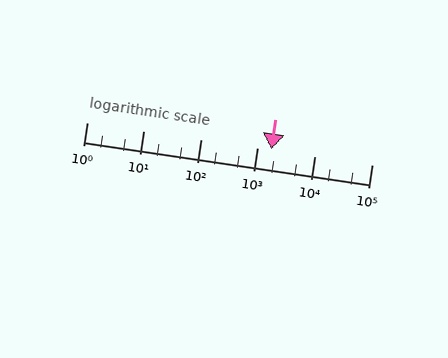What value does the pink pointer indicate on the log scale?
The pointer indicates approximately 1700.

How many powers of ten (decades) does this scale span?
The scale spans 5 decades, from 1 to 100000.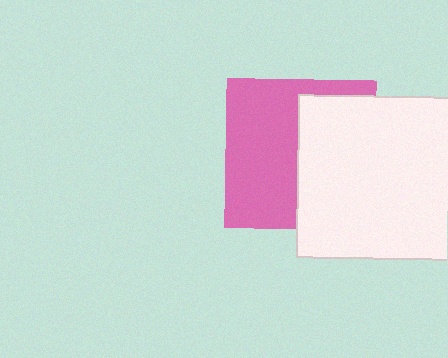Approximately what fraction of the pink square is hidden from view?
Roughly 46% of the pink square is hidden behind the white square.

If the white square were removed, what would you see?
You would see the complete pink square.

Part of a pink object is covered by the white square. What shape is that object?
It is a square.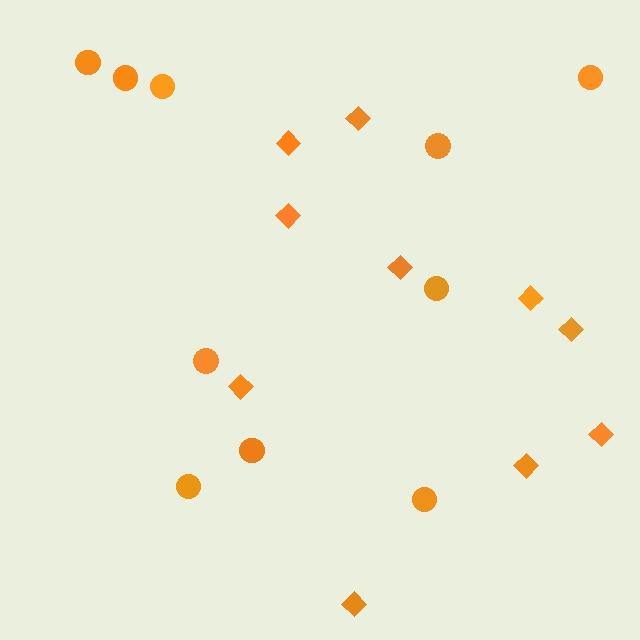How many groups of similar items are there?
There are 2 groups: one group of circles (10) and one group of diamonds (10).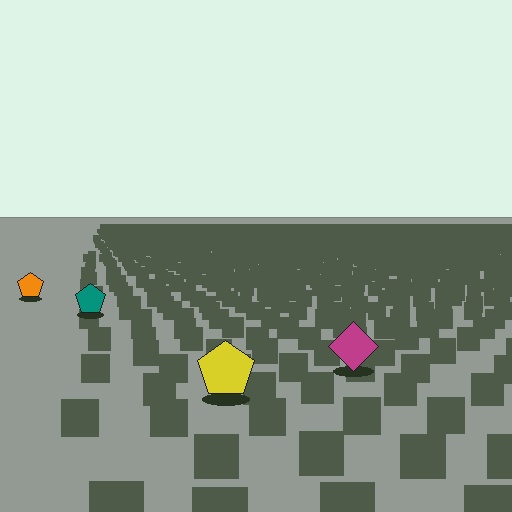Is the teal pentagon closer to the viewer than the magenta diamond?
No. The magenta diamond is closer — you can tell from the texture gradient: the ground texture is coarser near it.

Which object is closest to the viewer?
The yellow pentagon is closest. The texture marks near it are larger and more spread out.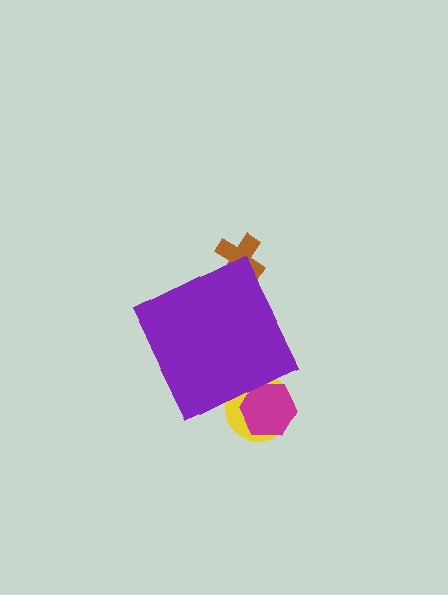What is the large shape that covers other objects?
A purple diamond.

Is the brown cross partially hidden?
Yes, the brown cross is partially hidden behind the purple diamond.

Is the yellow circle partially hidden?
Yes, the yellow circle is partially hidden behind the purple diamond.